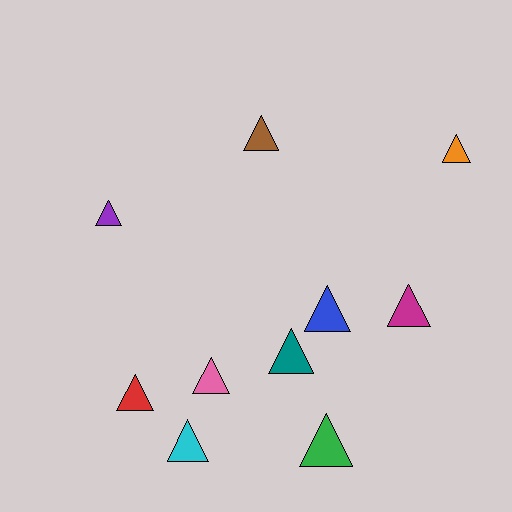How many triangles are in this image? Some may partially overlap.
There are 10 triangles.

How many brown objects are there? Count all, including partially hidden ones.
There is 1 brown object.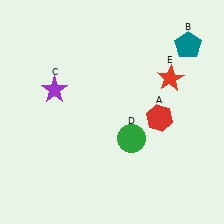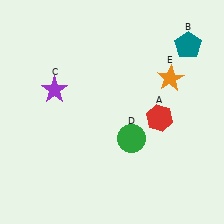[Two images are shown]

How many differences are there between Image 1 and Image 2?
There is 1 difference between the two images.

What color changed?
The star (E) changed from red in Image 1 to orange in Image 2.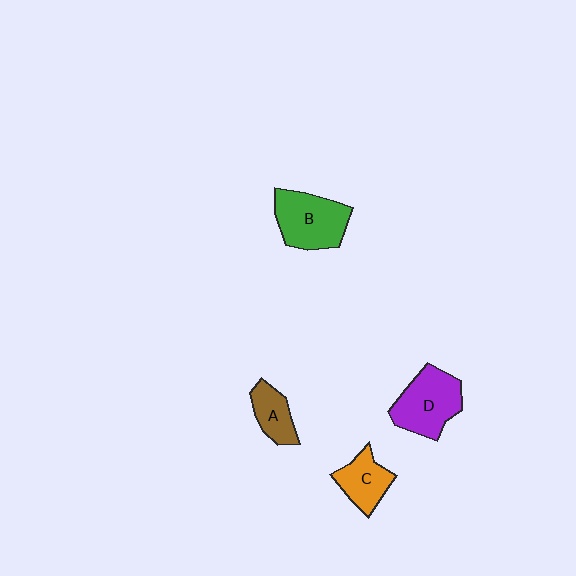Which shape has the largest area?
Shape B (green).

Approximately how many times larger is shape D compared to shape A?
Approximately 1.8 times.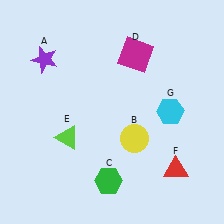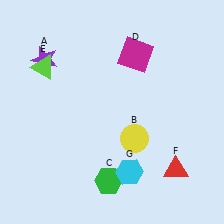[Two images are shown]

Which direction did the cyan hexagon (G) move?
The cyan hexagon (G) moved down.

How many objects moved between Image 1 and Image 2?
2 objects moved between the two images.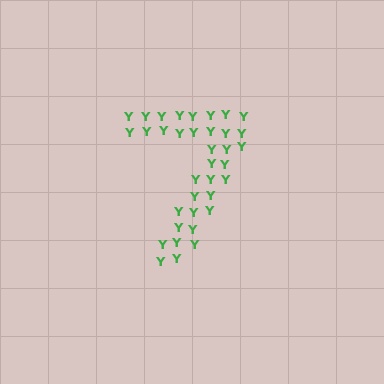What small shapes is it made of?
It is made of small letter Y's.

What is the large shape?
The large shape is the digit 7.